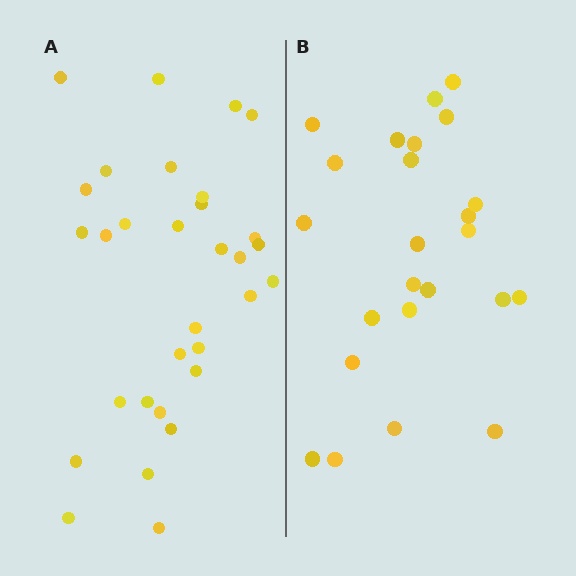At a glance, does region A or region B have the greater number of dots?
Region A (the left region) has more dots.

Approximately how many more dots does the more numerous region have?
Region A has roughly 8 or so more dots than region B.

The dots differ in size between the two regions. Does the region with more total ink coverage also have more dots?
No. Region B has more total ink coverage because its dots are larger, but region A actually contains more individual dots. Total area can be misleading — the number of items is what matters here.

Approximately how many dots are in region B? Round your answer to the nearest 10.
About 20 dots. (The exact count is 24, which rounds to 20.)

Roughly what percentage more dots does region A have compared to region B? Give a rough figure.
About 30% more.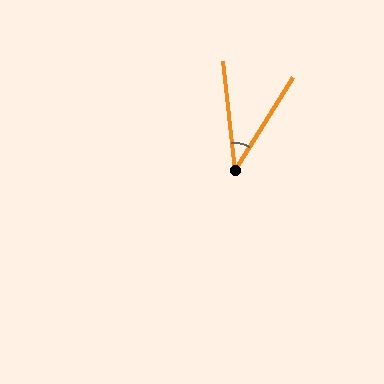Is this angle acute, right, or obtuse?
It is acute.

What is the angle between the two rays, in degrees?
Approximately 38 degrees.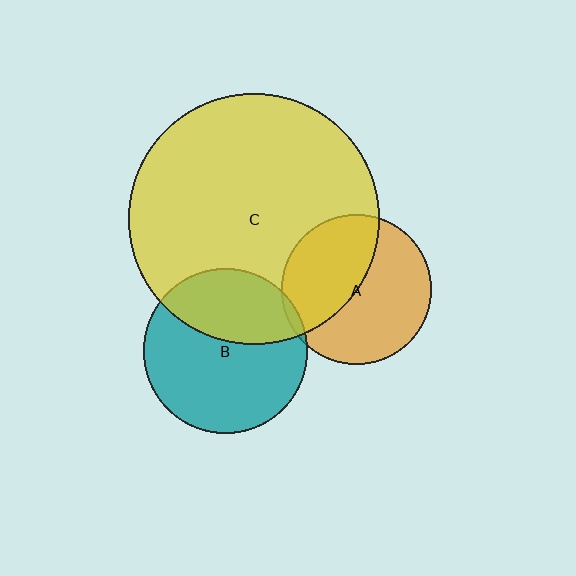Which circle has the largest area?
Circle C (yellow).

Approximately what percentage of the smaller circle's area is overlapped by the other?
Approximately 5%.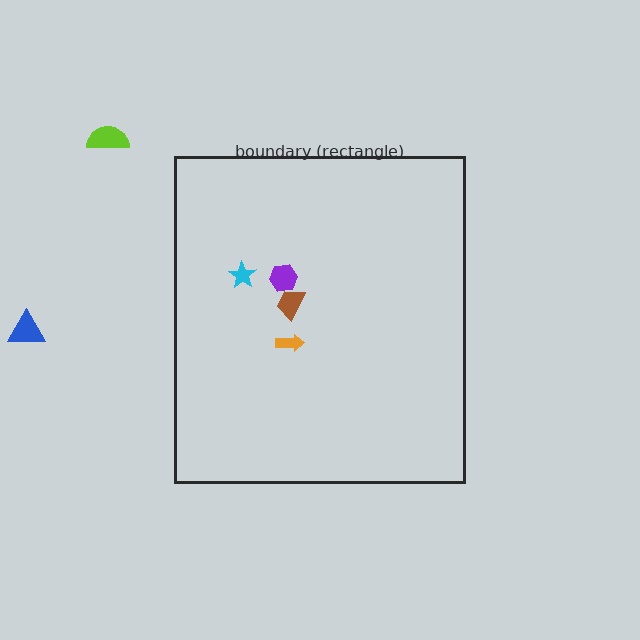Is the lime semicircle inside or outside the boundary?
Outside.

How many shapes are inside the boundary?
4 inside, 2 outside.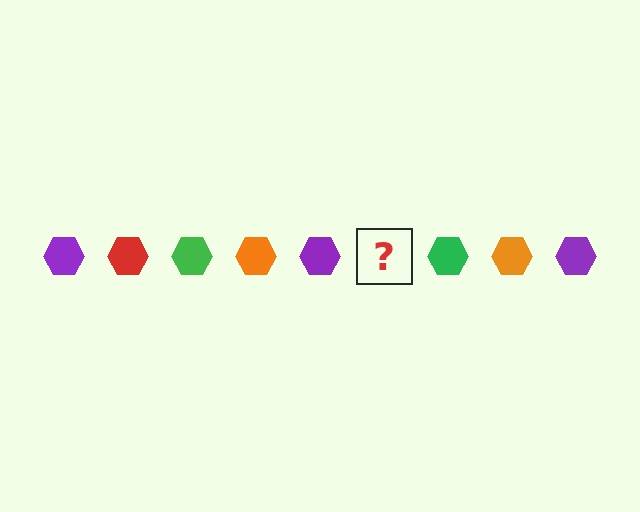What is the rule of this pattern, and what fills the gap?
The rule is that the pattern cycles through purple, red, green, orange hexagons. The gap should be filled with a red hexagon.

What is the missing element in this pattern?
The missing element is a red hexagon.